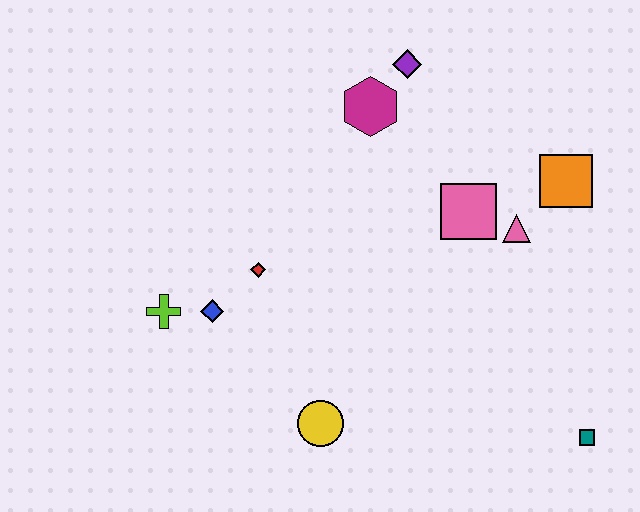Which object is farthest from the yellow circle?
The purple diamond is farthest from the yellow circle.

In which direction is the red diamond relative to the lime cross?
The red diamond is to the right of the lime cross.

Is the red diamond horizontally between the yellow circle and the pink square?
No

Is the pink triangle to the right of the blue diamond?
Yes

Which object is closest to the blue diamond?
The lime cross is closest to the blue diamond.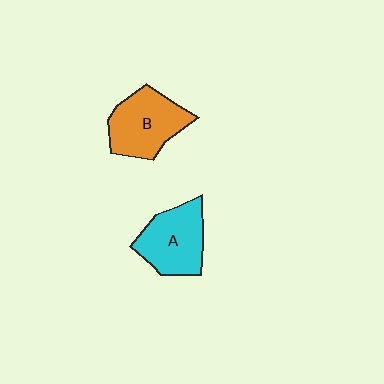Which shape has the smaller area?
Shape A (cyan).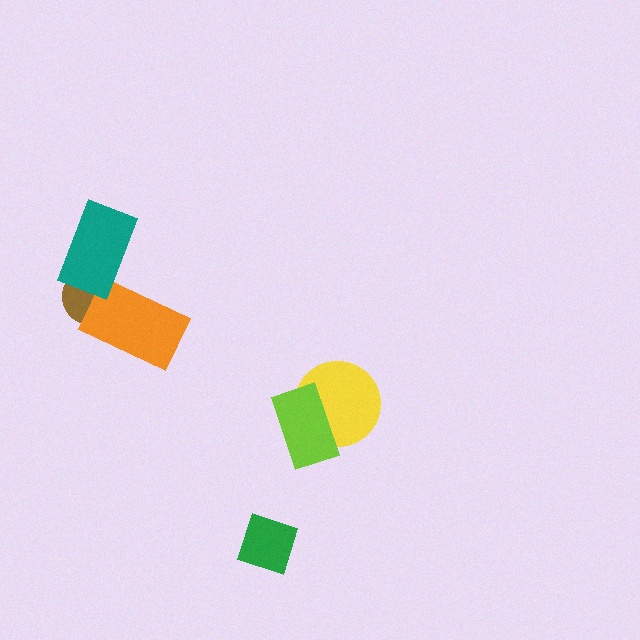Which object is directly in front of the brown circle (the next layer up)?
The orange rectangle is directly in front of the brown circle.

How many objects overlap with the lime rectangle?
1 object overlaps with the lime rectangle.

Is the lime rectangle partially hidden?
No, no other shape covers it.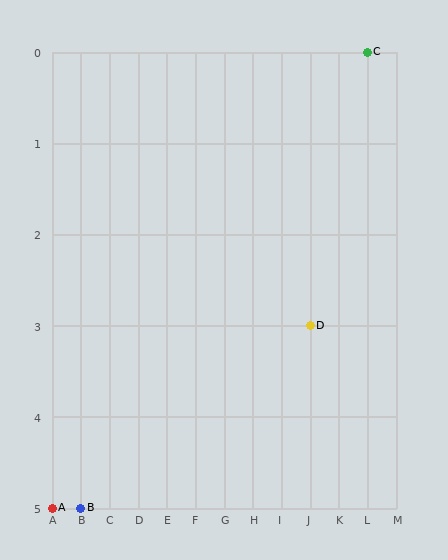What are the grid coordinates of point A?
Point A is at grid coordinates (A, 5).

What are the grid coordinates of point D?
Point D is at grid coordinates (J, 3).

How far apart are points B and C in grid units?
Points B and C are 10 columns and 5 rows apart (about 11.2 grid units diagonally).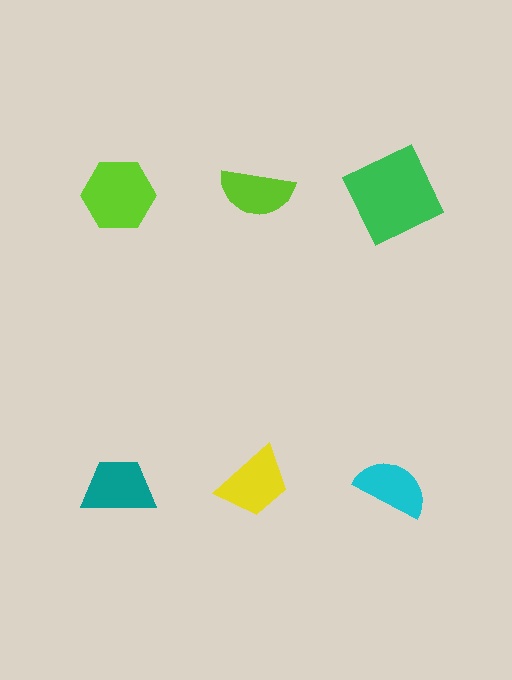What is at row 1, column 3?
A green square.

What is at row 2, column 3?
A cyan semicircle.